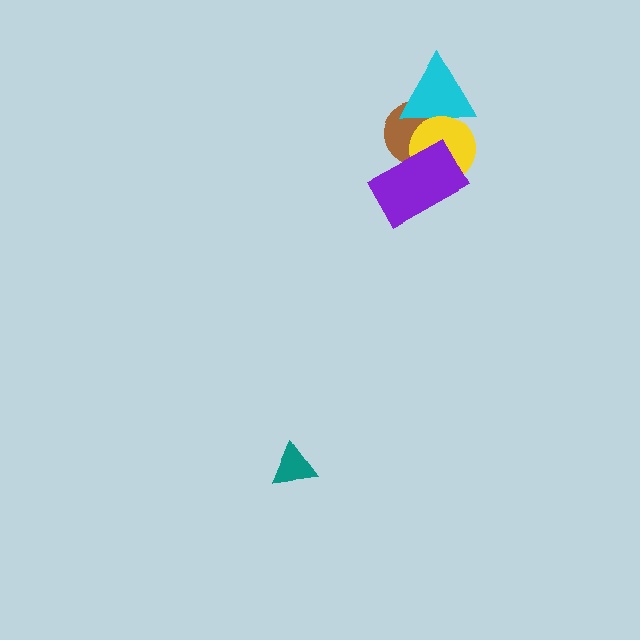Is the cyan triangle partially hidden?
Yes, it is partially covered by another shape.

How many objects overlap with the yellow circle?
3 objects overlap with the yellow circle.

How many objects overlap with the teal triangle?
0 objects overlap with the teal triangle.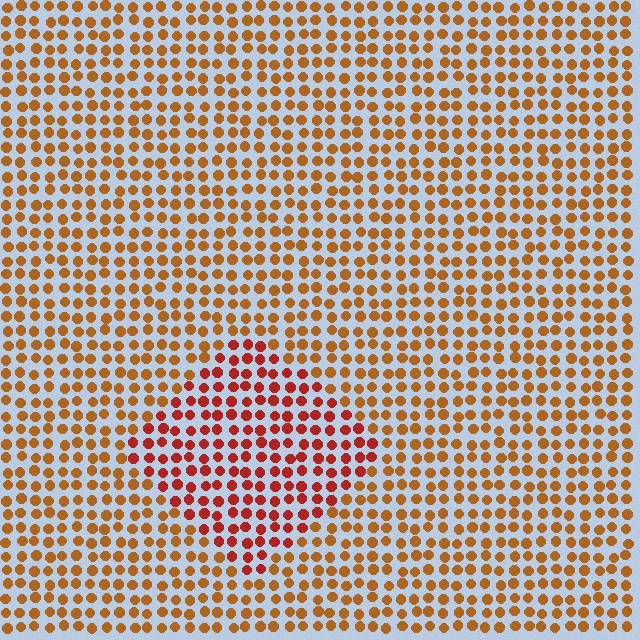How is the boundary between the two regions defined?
The boundary is defined purely by a slight shift in hue (about 29 degrees). Spacing, size, and orientation are identical on both sides.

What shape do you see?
I see a diamond.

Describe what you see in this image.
The image is filled with small brown elements in a uniform arrangement. A diamond-shaped region is visible where the elements are tinted to a slightly different hue, forming a subtle color boundary.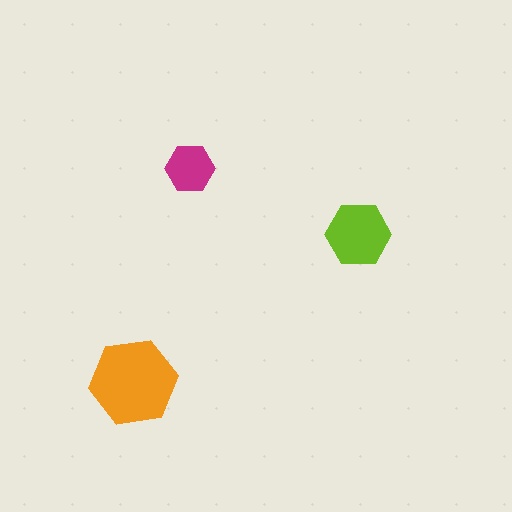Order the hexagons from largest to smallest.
the orange one, the lime one, the magenta one.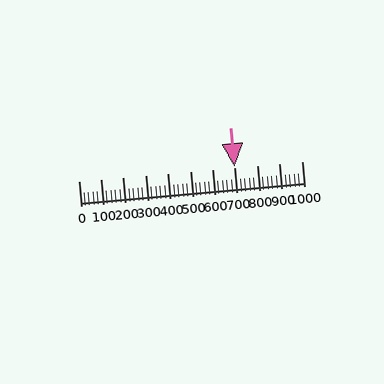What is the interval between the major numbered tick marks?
The major tick marks are spaced 100 units apart.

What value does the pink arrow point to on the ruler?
The pink arrow points to approximately 700.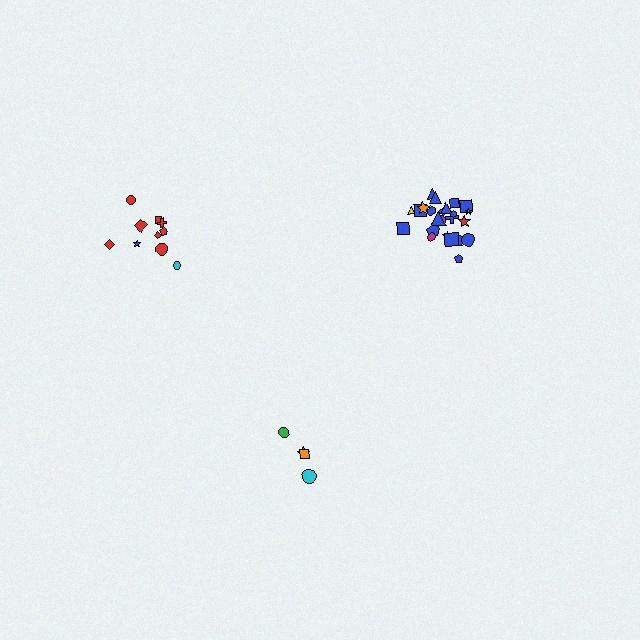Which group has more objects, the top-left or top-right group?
The top-right group.